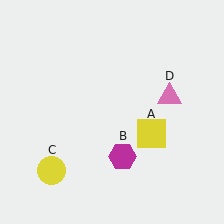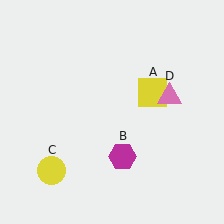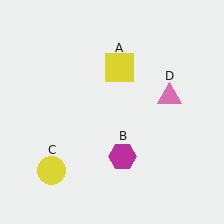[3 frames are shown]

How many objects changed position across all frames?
1 object changed position: yellow square (object A).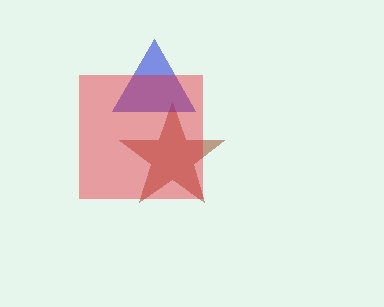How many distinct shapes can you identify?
There are 3 distinct shapes: a brown star, a blue triangle, a red square.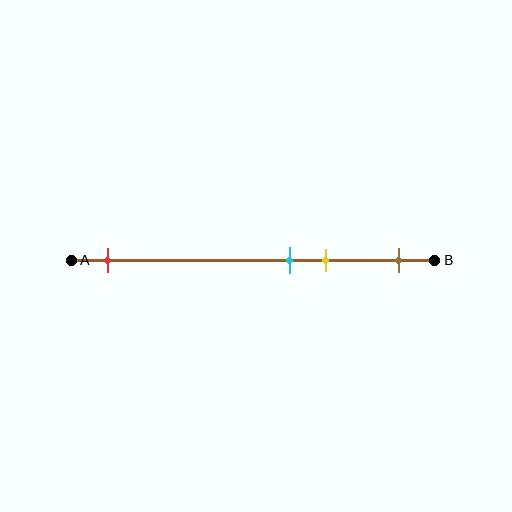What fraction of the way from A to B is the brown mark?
The brown mark is approximately 90% (0.9) of the way from A to B.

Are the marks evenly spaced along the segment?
No, the marks are not evenly spaced.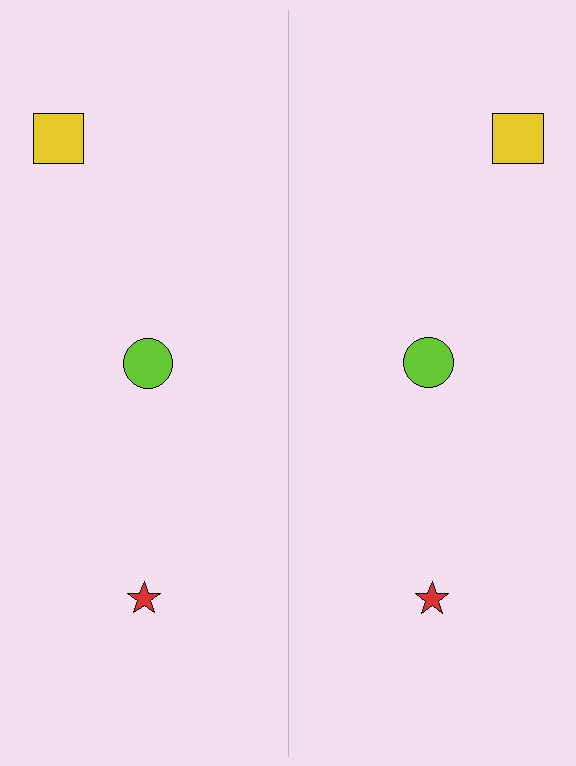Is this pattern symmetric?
Yes, this pattern has bilateral (reflection) symmetry.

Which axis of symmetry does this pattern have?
The pattern has a vertical axis of symmetry running through the center of the image.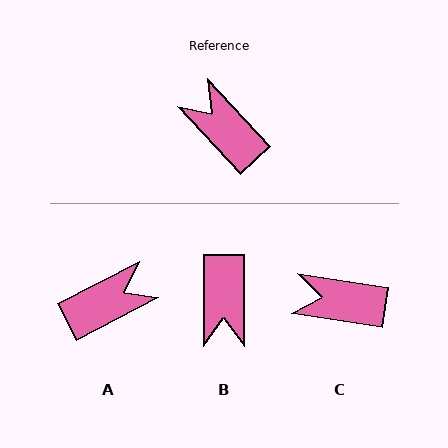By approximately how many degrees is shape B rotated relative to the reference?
Approximately 137 degrees counter-clockwise.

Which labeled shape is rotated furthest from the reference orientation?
B, about 137 degrees away.